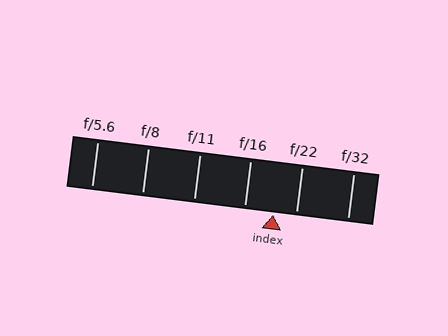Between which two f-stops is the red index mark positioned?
The index mark is between f/16 and f/22.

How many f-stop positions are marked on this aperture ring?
There are 6 f-stop positions marked.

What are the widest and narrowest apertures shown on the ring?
The widest aperture shown is f/5.6 and the narrowest is f/32.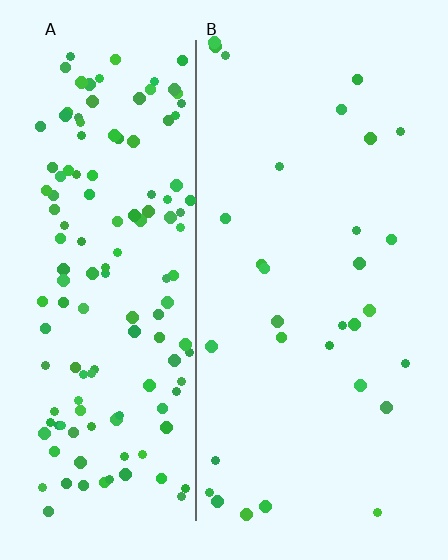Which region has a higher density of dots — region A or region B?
A (the left).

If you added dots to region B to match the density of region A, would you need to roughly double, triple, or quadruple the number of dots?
Approximately quadruple.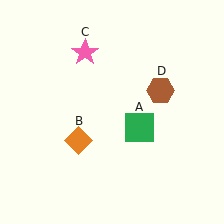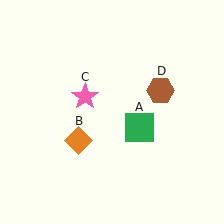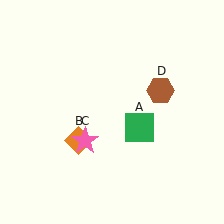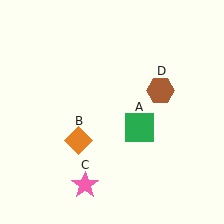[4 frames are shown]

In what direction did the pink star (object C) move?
The pink star (object C) moved down.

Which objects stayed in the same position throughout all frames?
Green square (object A) and orange diamond (object B) and brown hexagon (object D) remained stationary.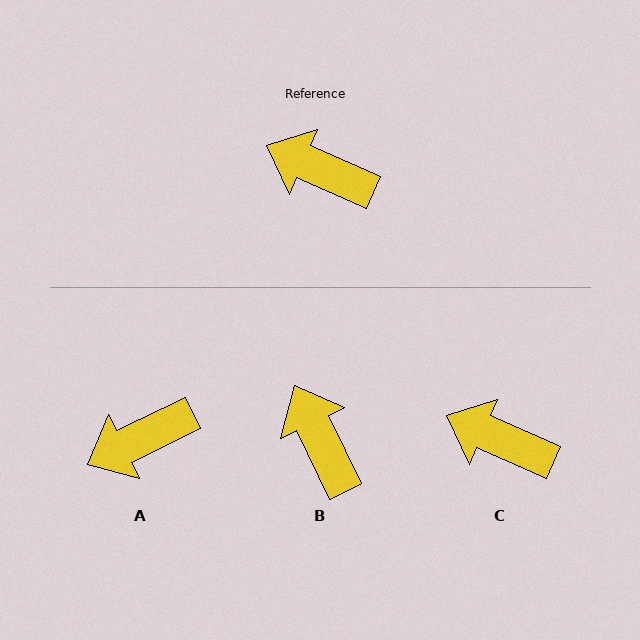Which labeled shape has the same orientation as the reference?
C.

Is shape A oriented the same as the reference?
No, it is off by about 50 degrees.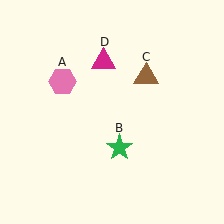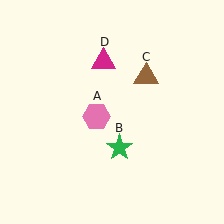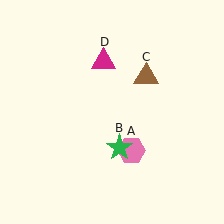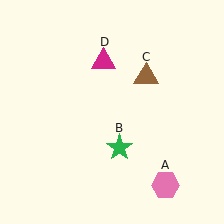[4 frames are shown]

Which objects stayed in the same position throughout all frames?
Green star (object B) and brown triangle (object C) and magenta triangle (object D) remained stationary.